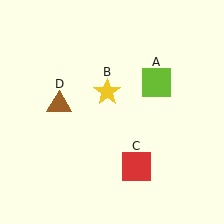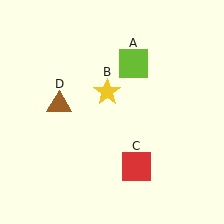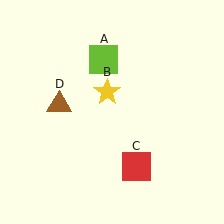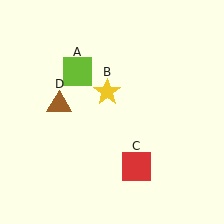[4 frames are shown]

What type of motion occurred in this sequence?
The lime square (object A) rotated counterclockwise around the center of the scene.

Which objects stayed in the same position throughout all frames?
Yellow star (object B) and red square (object C) and brown triangle (object D) remained stationary.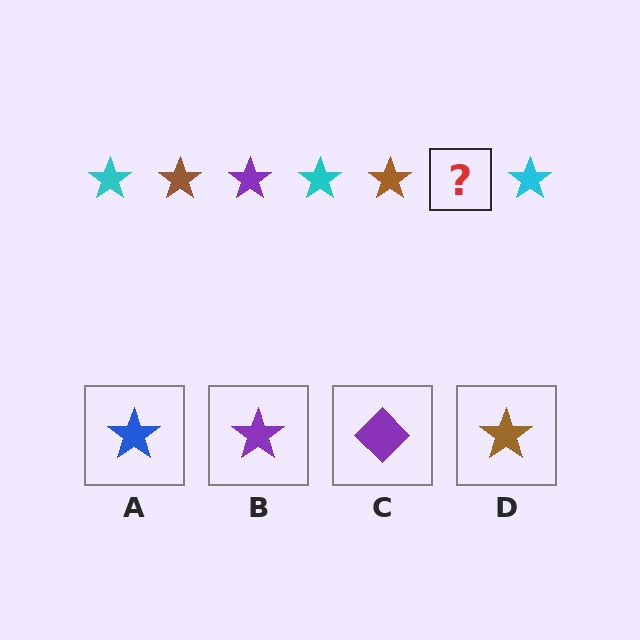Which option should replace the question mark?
Option B.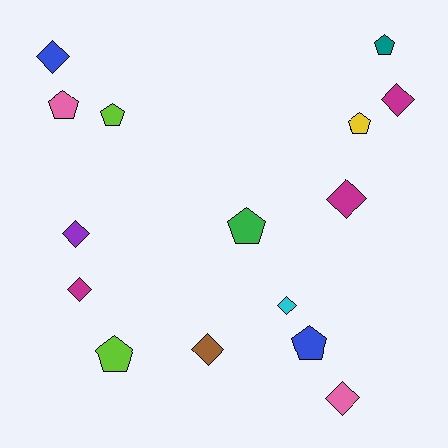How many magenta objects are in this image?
There are 3 magenta objects.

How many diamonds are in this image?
There are 8 diamonds.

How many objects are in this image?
There are 15 objects.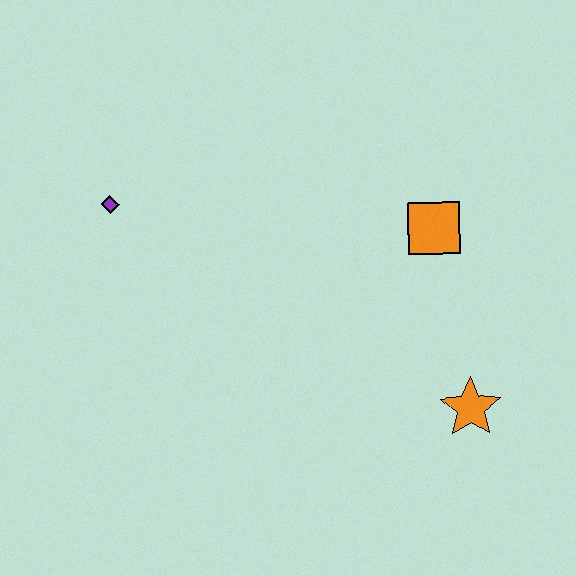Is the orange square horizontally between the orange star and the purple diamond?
Yes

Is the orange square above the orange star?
Yes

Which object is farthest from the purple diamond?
The orange star is farthest from the purple diamond.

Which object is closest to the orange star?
The orange square is closest to the orange star.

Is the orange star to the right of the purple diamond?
Yes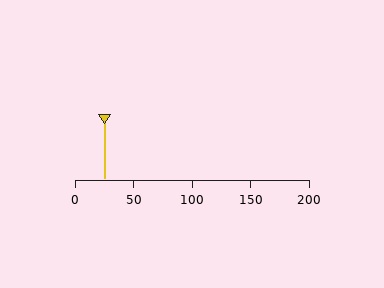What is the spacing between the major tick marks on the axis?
The major ticks are spaced 50 apart.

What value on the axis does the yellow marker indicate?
The marker indicates approximately 25.